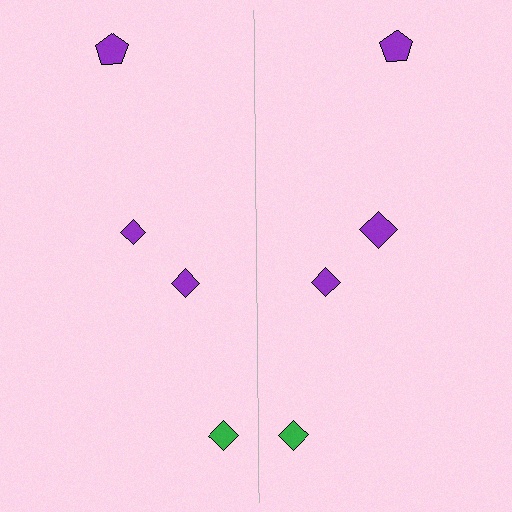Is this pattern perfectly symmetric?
No, the pattern is not perfectly symmetric. The purple diamond on the right side has a different size than its mirror counterpart.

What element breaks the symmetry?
The purple diamond on the right side has a different size than its mirror counterpart.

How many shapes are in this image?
There are 8 shapes in this image.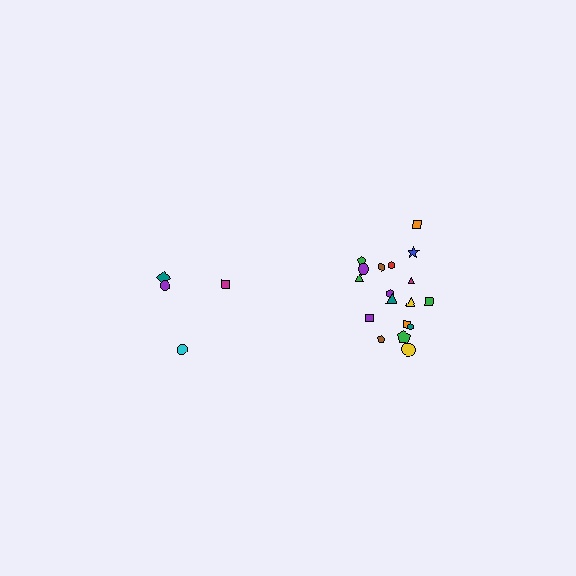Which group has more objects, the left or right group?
The right group.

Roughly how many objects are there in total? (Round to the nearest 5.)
Roughly 20 objects in total.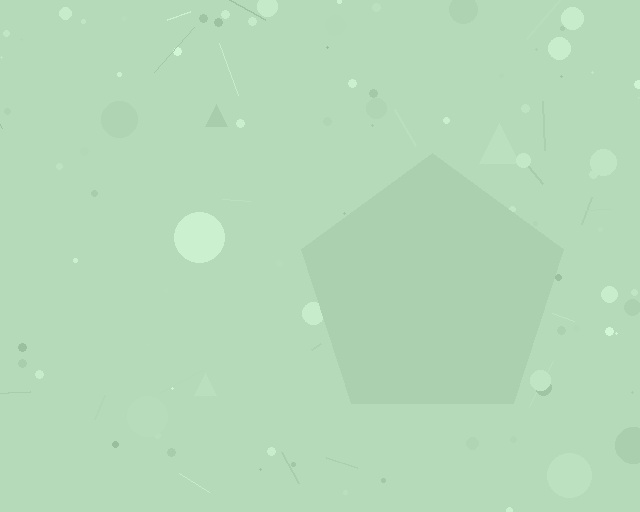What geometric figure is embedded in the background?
A pentagon is embedded in the background.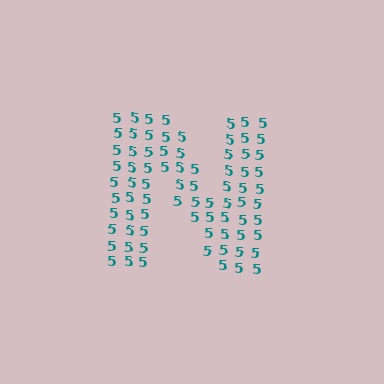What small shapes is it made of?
It is made of small digit 5's.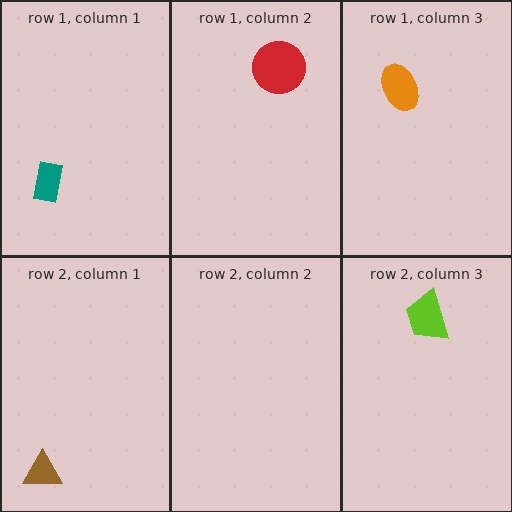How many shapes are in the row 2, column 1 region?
1.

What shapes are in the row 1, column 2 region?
The red circle.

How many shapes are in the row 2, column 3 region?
1.